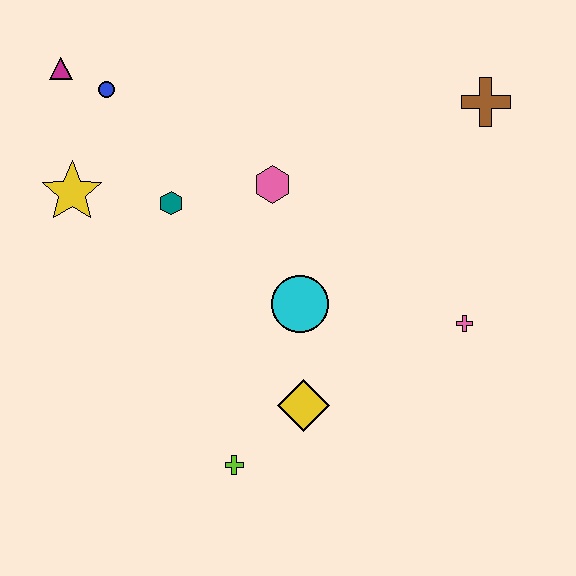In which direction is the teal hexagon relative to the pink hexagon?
The teal hexagon is to the left of the pink hexagon.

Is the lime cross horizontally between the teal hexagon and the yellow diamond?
Yes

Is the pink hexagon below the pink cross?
No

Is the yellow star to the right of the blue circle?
No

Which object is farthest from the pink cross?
The magenta triangle is farthest from the pink cross.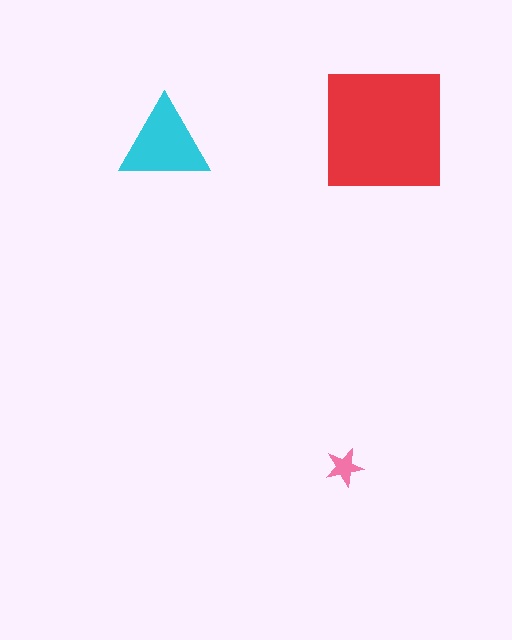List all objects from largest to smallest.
The red square, the cyan triangle, the pink star.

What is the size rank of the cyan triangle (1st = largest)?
2nd.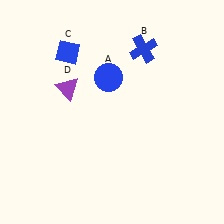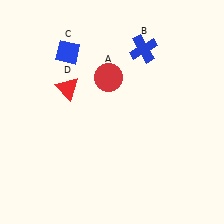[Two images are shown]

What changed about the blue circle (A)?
In Image 1, A is blue. In Image 2, it changed to red.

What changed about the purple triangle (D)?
In Image 1, D is purple. In Image 2, it changed to red.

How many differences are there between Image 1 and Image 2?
There are 2 differences between the two images.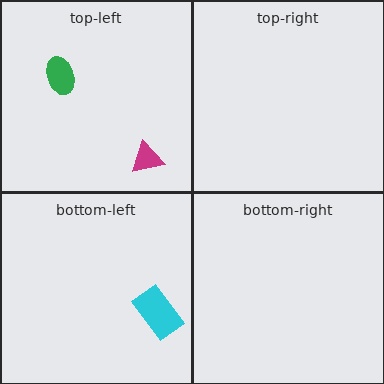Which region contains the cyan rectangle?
The bottom-left region.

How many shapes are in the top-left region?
2.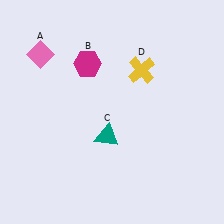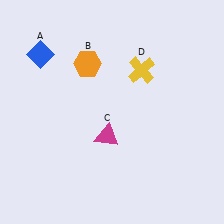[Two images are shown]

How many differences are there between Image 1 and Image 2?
There are 3 differences between the two images.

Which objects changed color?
A changed from pink to blue. B changed from magenta to orange. C changed from teal to magenta.